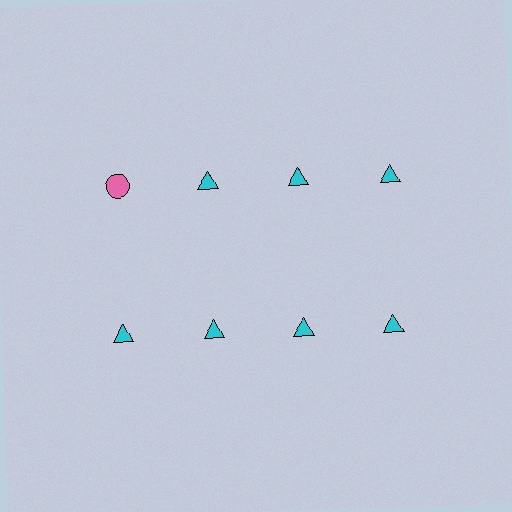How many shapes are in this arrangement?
There are 8 shapes arranged in a grid pattern.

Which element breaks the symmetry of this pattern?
The pink circle in the top row, leftmost column breaks the symmetry. All other shapes are cyan triangles.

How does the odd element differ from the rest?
It differs in both color (pink instead of cyan) and shape (circle instead of triangle).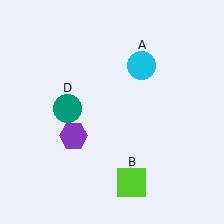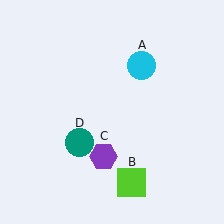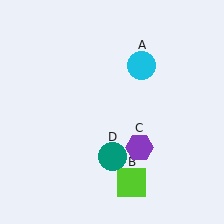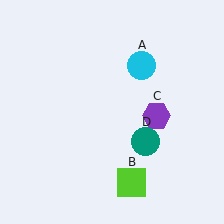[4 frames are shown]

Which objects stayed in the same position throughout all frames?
Cyan circle (object A) and lime square (object B) remained stationary.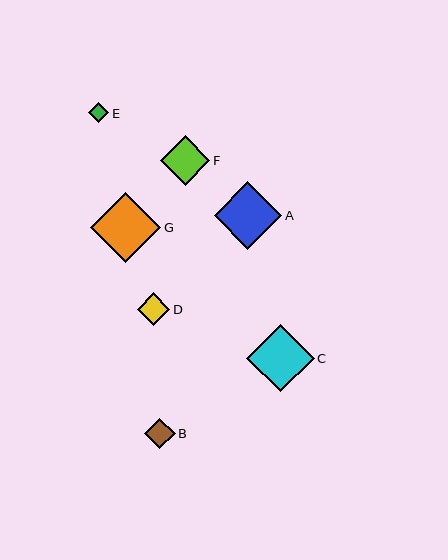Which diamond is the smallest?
Diamond E is the smallest with a size of approximately 20 pixels.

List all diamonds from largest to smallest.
From largest to smallest: G, C, A, F, D, B, E.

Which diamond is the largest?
Diamond G is the largest with a size of approximately 70 pixels.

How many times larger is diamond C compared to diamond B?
Diamond C is approximately 2.2 times the size of diamond B.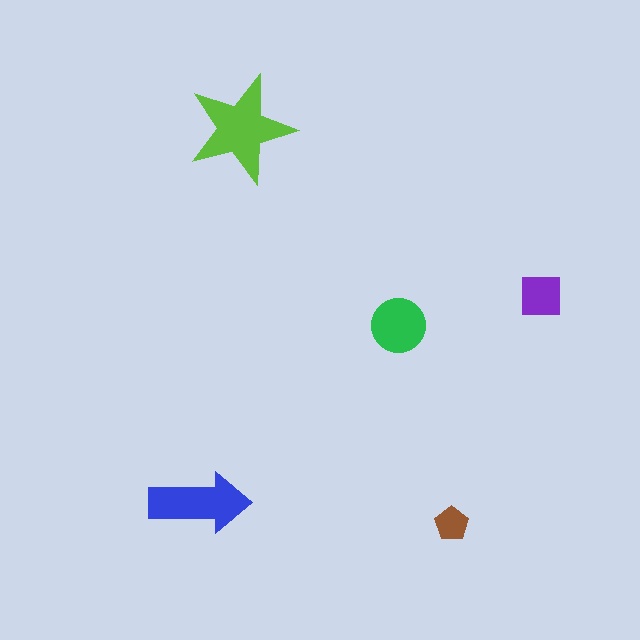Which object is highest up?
The lime star is topmost.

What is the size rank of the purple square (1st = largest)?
4th.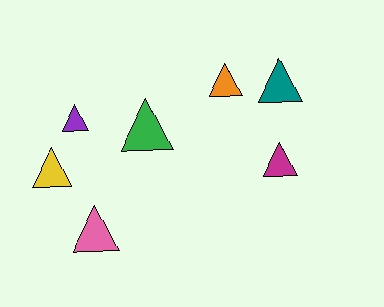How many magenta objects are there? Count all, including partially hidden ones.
There is 1 magenta object.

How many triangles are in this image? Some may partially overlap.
There are 7 triangles.